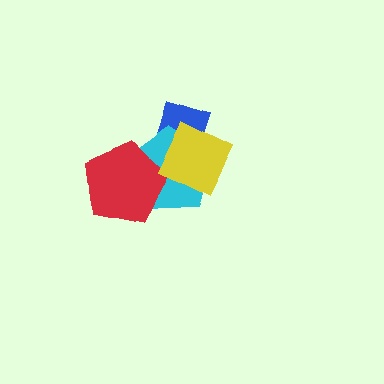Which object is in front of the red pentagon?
The yellow diamond is in front of the red pentagon.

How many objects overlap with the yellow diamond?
3 objects overlap with the yellow diamond.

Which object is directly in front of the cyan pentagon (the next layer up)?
The red pentagon is directly in front of the cyan pentagon.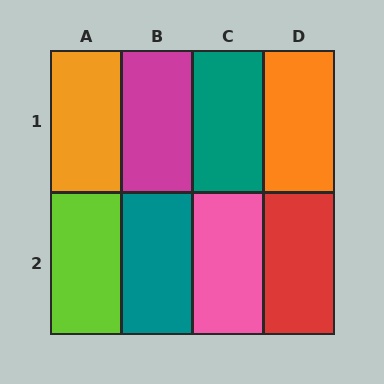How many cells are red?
1 cell is red.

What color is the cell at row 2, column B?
Teal.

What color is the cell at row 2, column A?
Lime.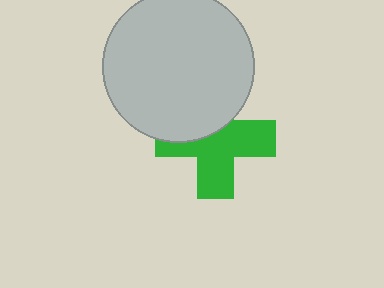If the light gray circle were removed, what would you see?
You would see the complete green cross.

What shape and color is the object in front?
The object in front is a light gray circle.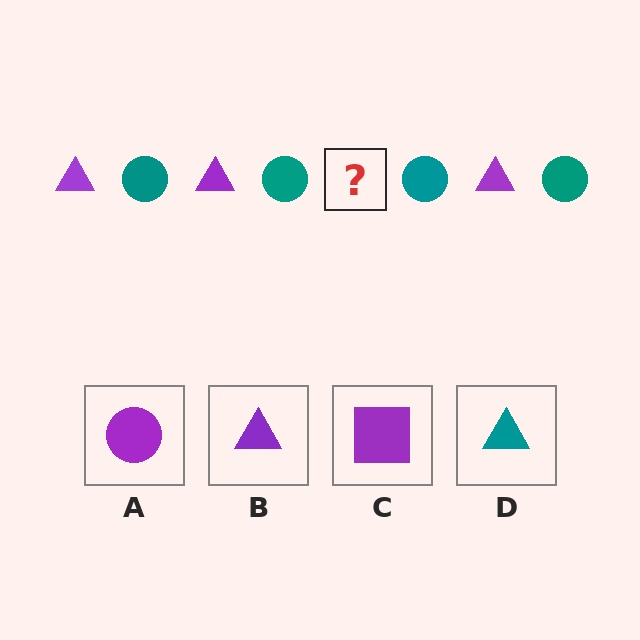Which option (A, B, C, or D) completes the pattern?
B.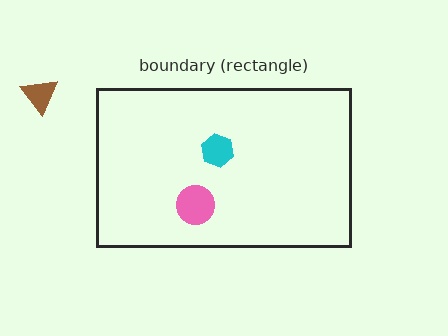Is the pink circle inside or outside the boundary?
Inside.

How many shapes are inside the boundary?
2 inside, 1 outside.